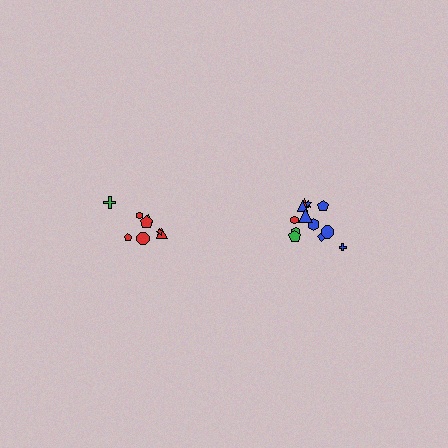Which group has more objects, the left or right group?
The right group.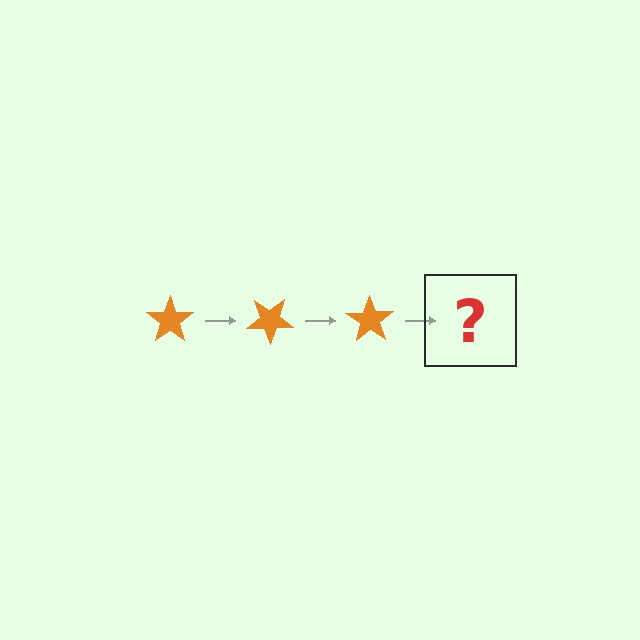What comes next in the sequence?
The next element should be an orange star rotated 105 degrees.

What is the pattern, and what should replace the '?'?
The pattern is that the star rotates 35 degrees each step. The '?' should be an orange star rotated 105 degrees.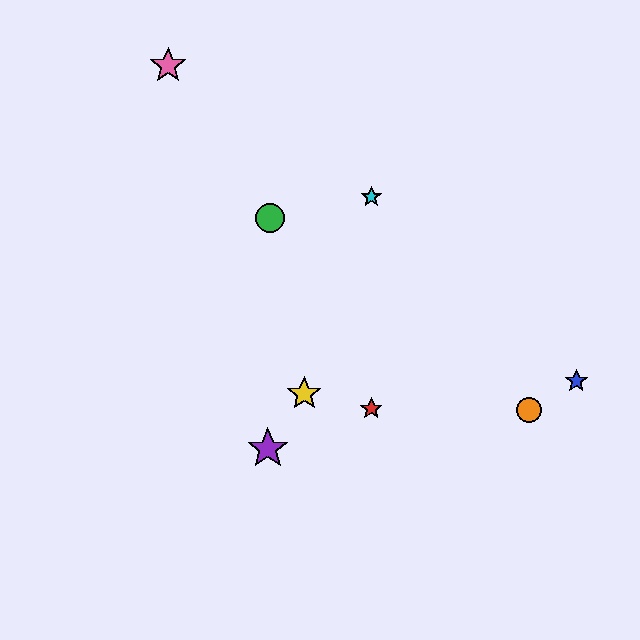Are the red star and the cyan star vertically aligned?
Yes, both are at x≈371.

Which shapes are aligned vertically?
The red star, the cyan star are aligned vertically.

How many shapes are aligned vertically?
2 shapes (the red star, the cyan star) are aligned vertically.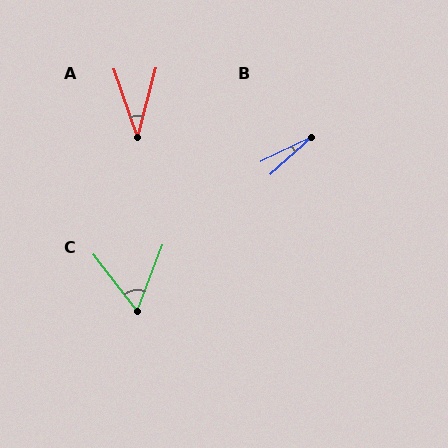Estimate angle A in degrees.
Approximately 33 degrees.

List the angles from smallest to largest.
B (17°), A (33°), C (59°).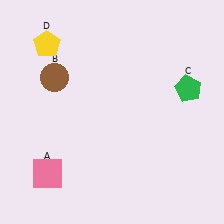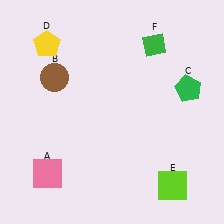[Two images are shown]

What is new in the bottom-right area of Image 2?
A lime square (E) was added in the bottom-right area of Image 2.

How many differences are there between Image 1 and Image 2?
There are 2 differences between the two images.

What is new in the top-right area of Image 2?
A green diamond (F) was added in the top-right area of Image 2.